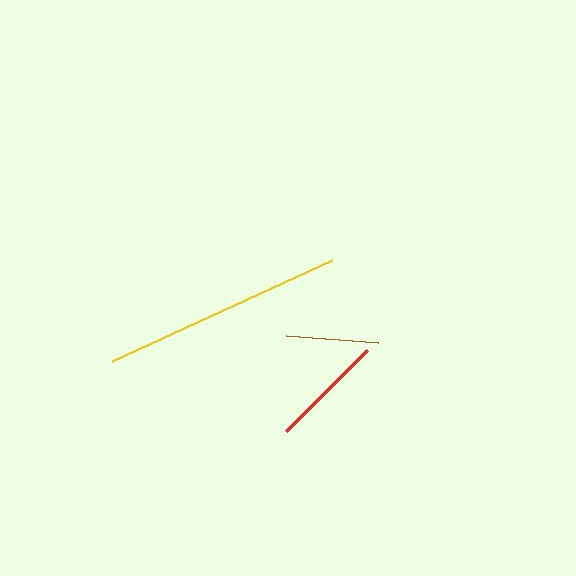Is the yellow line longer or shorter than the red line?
The yellow line is longer than the red line.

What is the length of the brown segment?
The brown segment is approximately 92 pixels long.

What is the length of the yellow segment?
The yellow segment is approximately 242 pixels long.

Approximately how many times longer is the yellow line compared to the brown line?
The yellow line is approximately 2.6 times the length of the brown line.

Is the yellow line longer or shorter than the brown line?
The yellow line is longer than the brown line.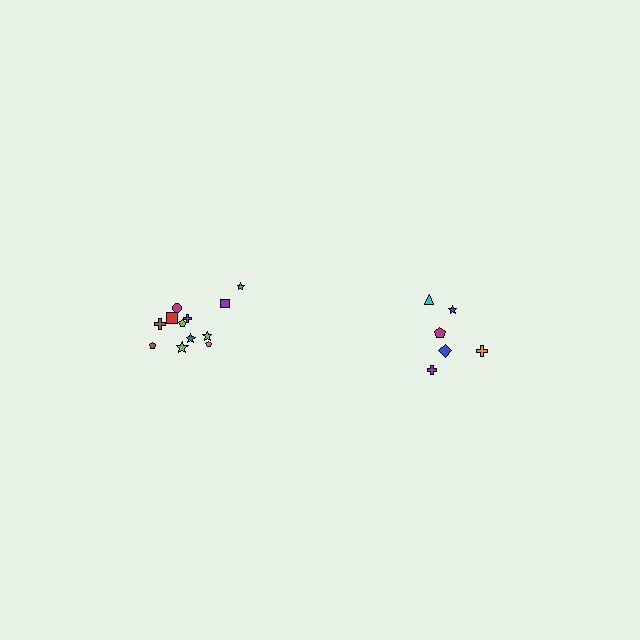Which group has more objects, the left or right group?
The left group.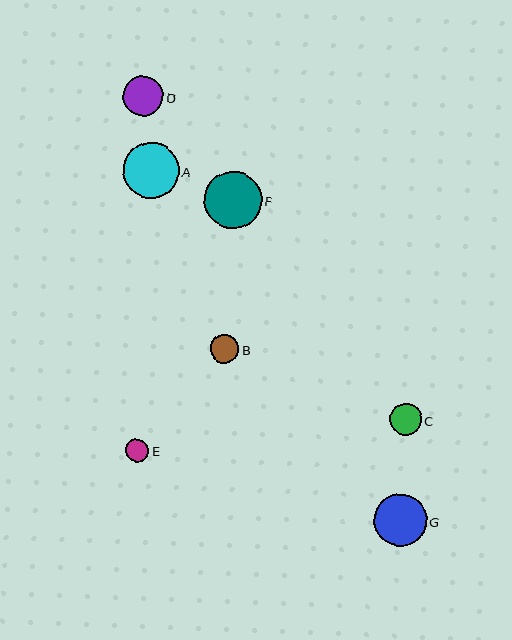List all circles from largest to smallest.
From largest to smallest: F, A, G, D, C, B, E.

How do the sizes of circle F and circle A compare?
Circle F and circle A are approximately the same size.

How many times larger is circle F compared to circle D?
Circle F is approximately 1.4 times the size of circle D.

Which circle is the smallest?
Circle E is the smallest with a size of approximately 23 pixels.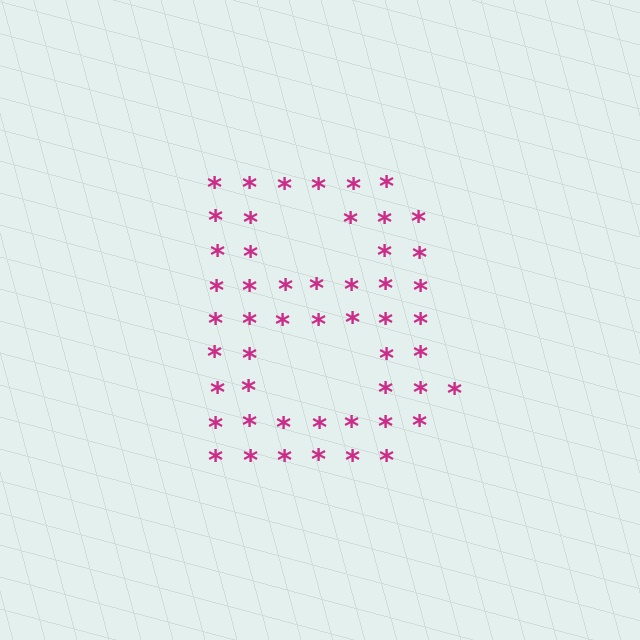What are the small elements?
The small elements are asterisks.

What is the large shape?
The large shape is the letter B.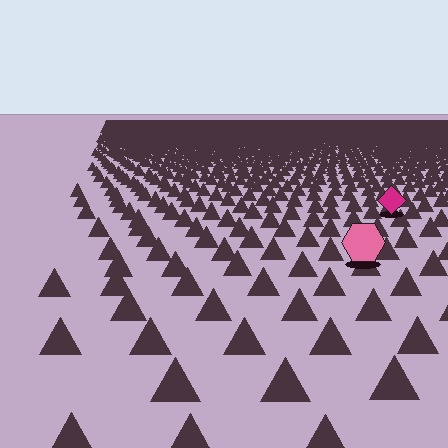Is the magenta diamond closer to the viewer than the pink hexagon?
No. The pink hexagon is closer — you can tell from the texture gradient: the ground texture is coarser near it.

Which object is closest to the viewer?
The pink hexagon is closest. The texture marks near it are larger and more spread out.